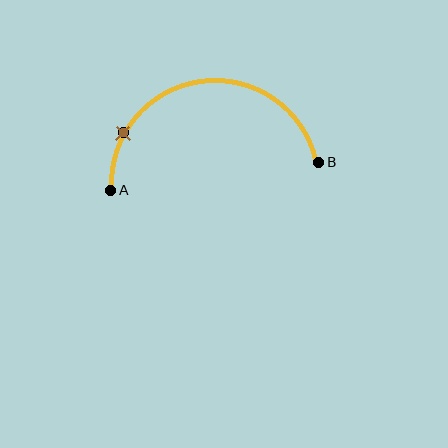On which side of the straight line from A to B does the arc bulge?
The arc bulges above the straight line connecting A and B.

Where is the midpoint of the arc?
The arc midpoint is the point on the curve farthest from the straight line joining A and B. It sits above that line.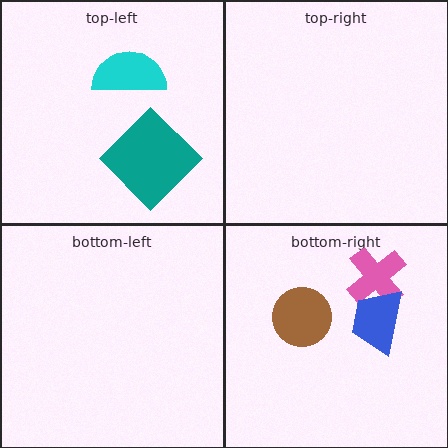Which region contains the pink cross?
The bottom-right region.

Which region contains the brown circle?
The bottom-right region.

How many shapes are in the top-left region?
2.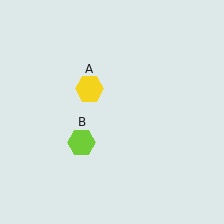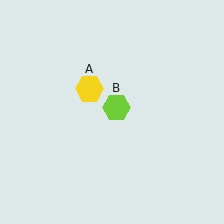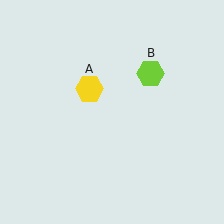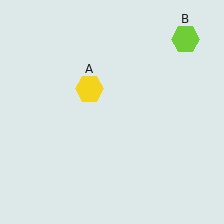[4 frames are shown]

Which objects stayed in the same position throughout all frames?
Yellow hexagon (object A) remained stationary.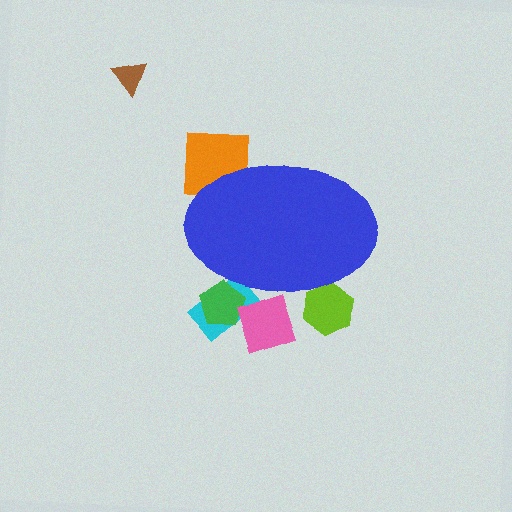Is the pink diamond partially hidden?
Yes, the pink diamond is partially hidden behind the blue ellipse.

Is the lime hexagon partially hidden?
Yes, the lime hexagon is partially hidden behind the blue ellipse.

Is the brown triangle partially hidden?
No, the brown triangle is fully visible.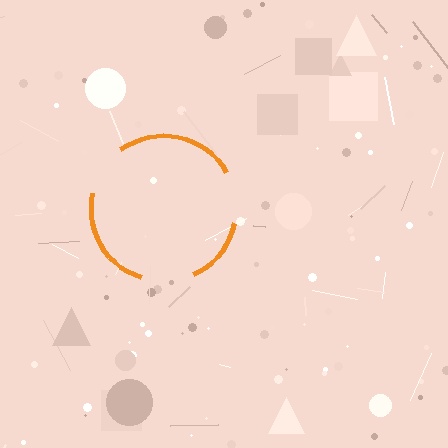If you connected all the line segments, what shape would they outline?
They would outline a circle.